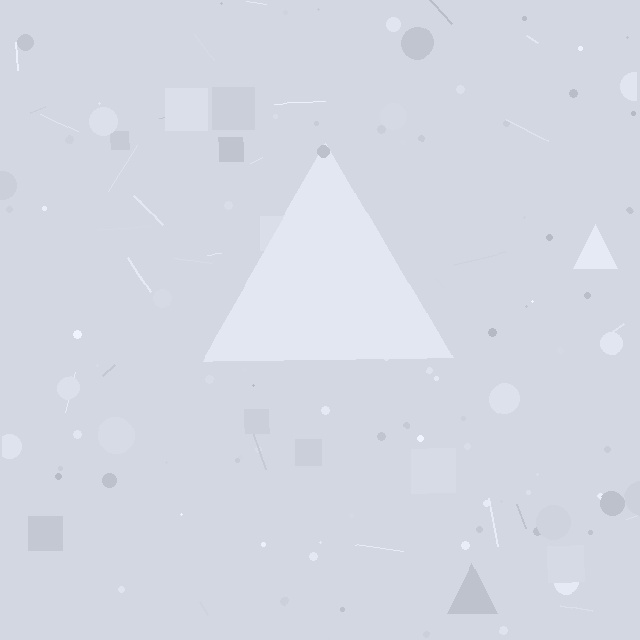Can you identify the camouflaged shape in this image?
The camouflaged shape is a triangle.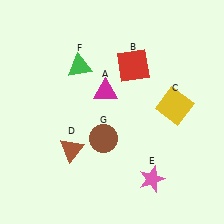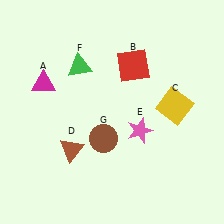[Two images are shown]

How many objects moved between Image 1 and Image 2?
2 objects moved between the two images.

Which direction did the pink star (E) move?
The pink star (E) moved up.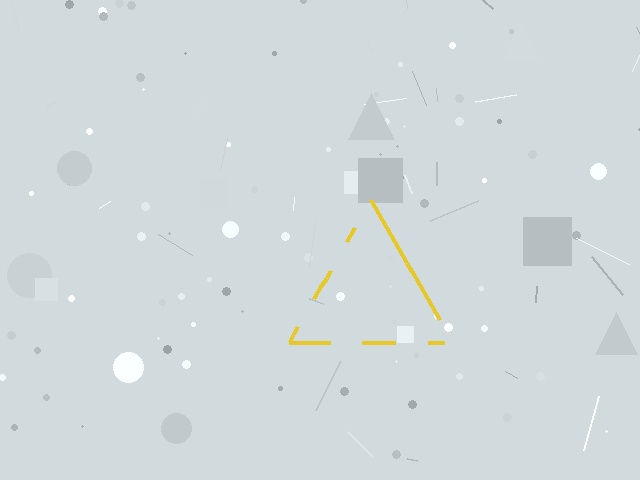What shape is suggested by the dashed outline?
The dashed outline suggests a triangle.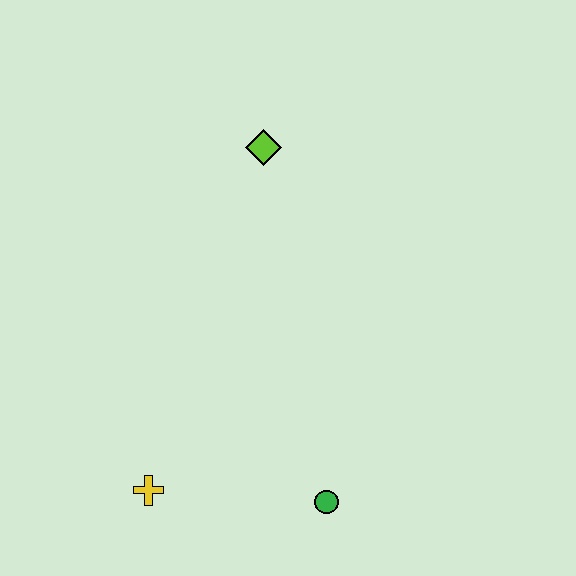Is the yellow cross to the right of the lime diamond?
No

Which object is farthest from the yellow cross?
The lime diamond is farthest from the yellow cross.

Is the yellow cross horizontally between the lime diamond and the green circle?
No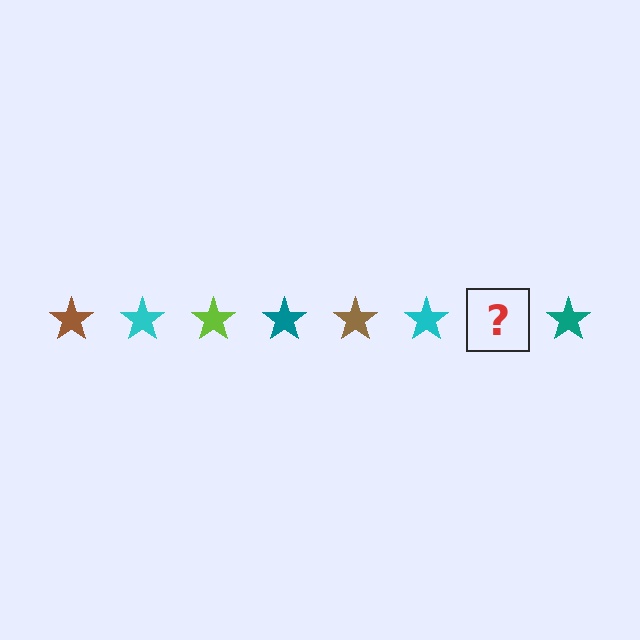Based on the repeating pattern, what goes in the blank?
The blank should be a lime star.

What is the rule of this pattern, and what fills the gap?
The rule is that the pattern cycles through brown, cyan, lime, teal stars. The gap should be filled with a lime star.